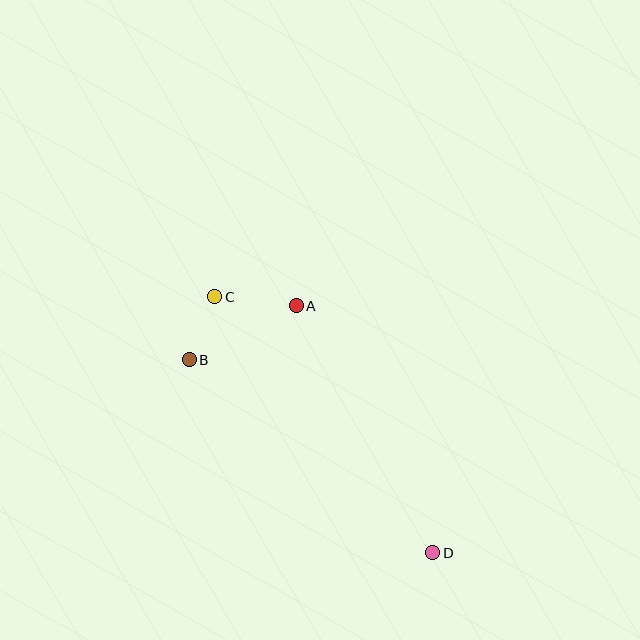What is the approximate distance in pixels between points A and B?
The distance between A and B is approximately 120 pixels.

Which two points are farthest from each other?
Points C and D are farthest from each other.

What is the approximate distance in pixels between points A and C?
The distance between A and C is approximately 82 pixels.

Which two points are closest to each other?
Points B and C are closest to each other.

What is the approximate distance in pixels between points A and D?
The distance between A and D is approximately 283 pixels.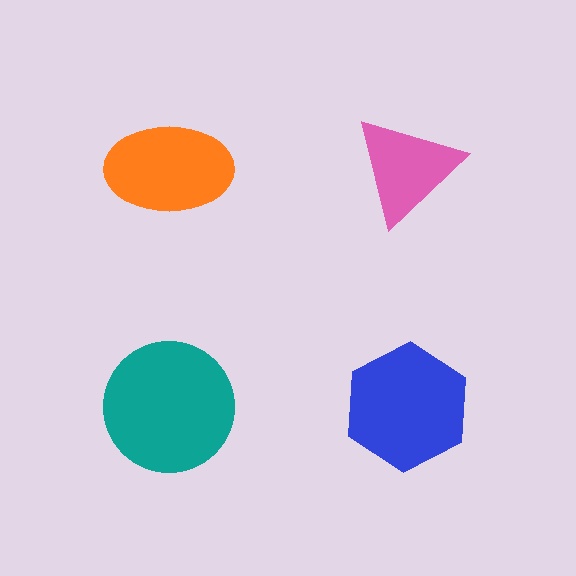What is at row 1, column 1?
An orange ellipse.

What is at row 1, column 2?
A pink triangle.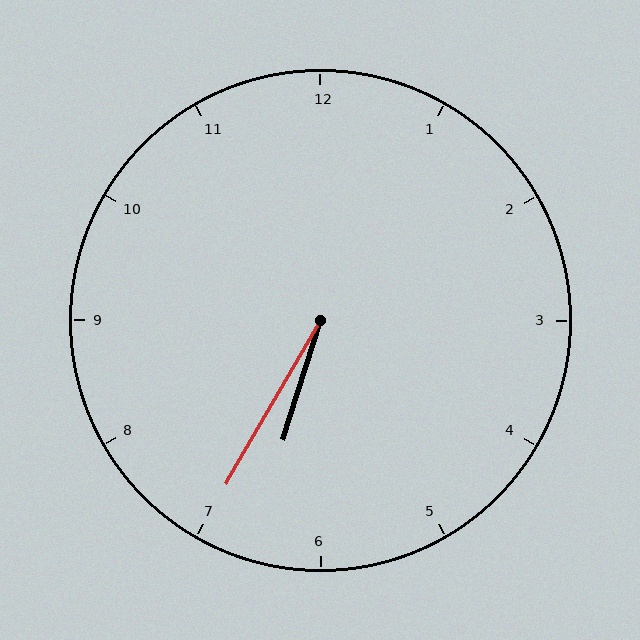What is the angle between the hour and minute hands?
Approximately 12 degrees.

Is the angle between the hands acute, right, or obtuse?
It is acute.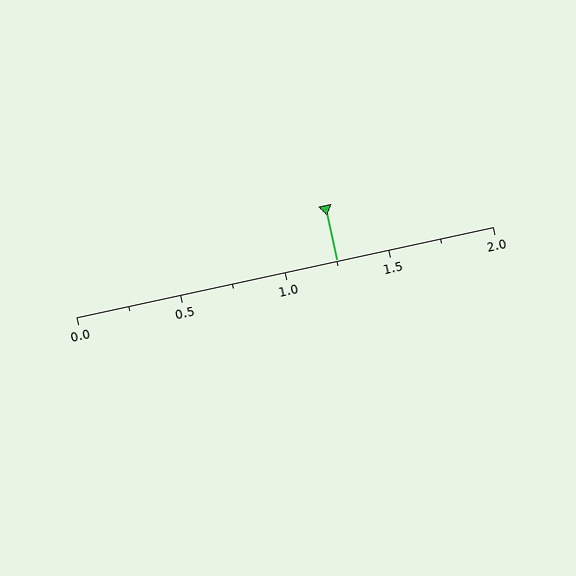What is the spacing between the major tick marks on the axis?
The major ticks are spaced 0.5 apart.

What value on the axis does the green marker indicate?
The marker indicates approximately 1.25.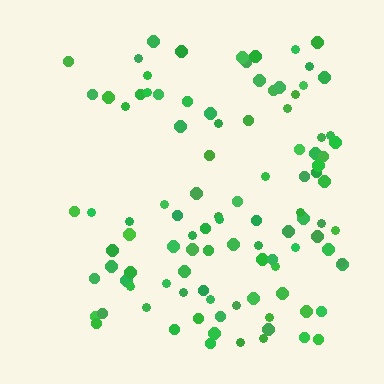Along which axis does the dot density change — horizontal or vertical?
Horizontal.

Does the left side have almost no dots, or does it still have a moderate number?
Still a moderate number, just noticeably fewer than the right.